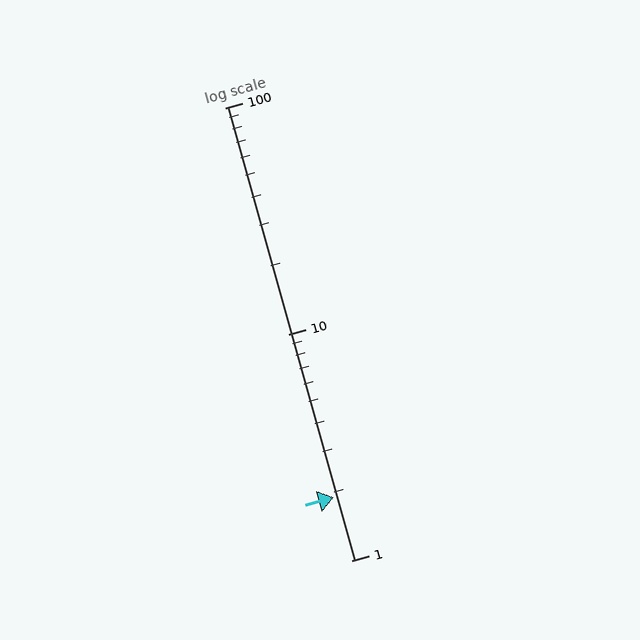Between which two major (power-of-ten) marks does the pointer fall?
The pointer is between 1 and 10.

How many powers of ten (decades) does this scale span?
The scale spans 2 decades, from 1 to 100.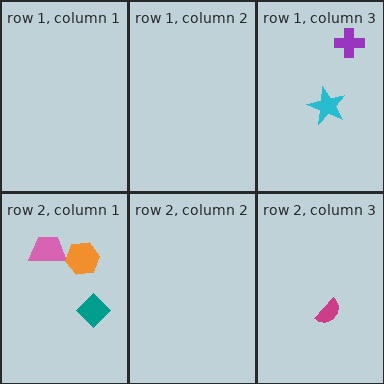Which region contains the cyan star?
The row 1, column 3 region.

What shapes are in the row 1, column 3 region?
The cyan star, the purple cross.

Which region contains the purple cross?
The row 1, column 3 region.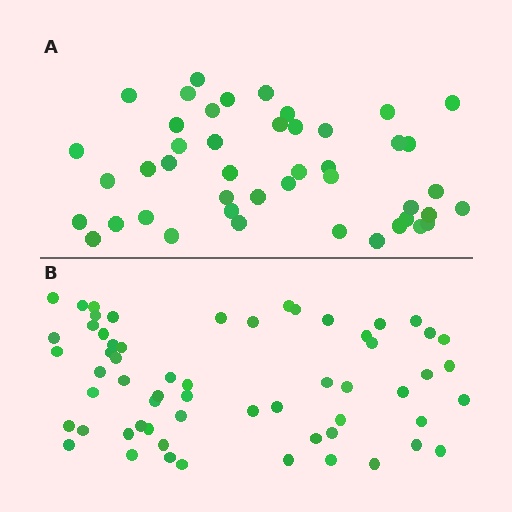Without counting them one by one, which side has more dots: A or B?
Region B (the bottom region) has more dots.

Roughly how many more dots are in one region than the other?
Region B has approximately 15 more dots than region A.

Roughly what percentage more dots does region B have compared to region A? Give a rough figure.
About 35% more.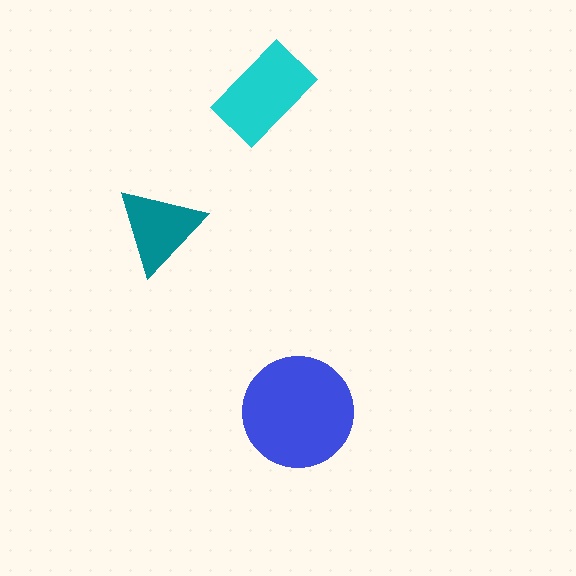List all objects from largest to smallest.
The blue circle, the cyan rectangle, the teal triangle.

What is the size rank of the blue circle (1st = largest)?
1st.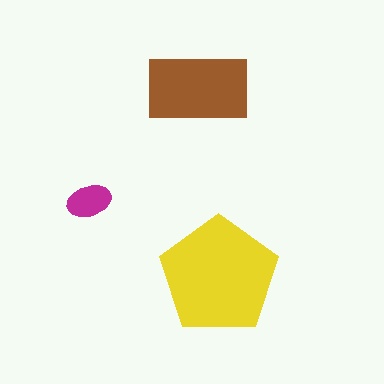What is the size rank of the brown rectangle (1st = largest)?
2nd.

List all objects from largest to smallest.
The yellow pentagon, the brown rectangle, the magenta ellipse.